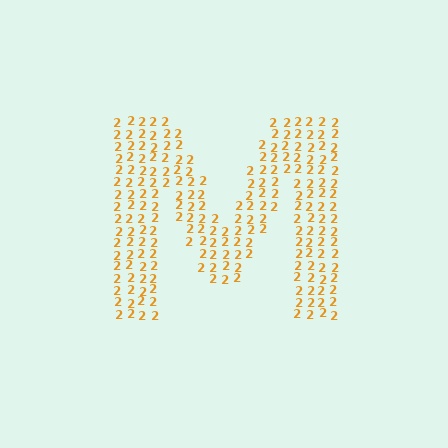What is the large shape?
The large shape is the letter M.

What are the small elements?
The small elements are digit 2's.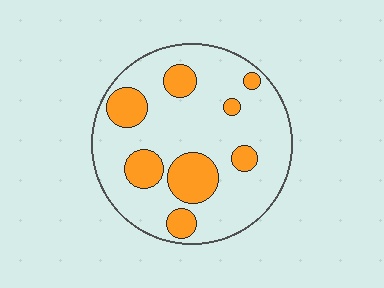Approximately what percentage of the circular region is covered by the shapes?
Approximately 25%.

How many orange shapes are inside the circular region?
8.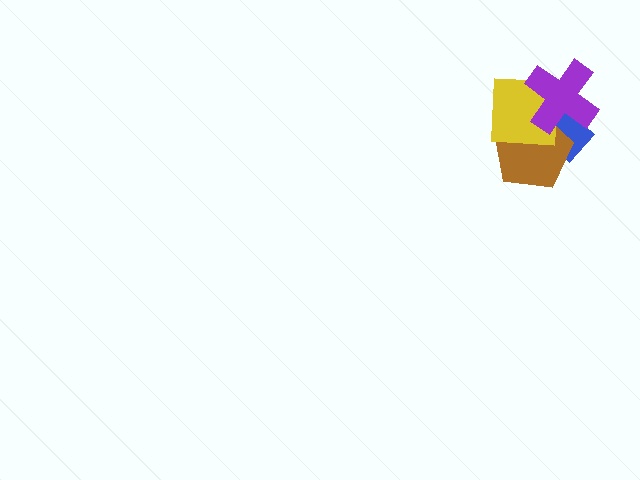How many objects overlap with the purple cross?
3 objects overlap with the purple cross.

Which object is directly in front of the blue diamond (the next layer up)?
The brown pentagon is directly in front of the blue diamond.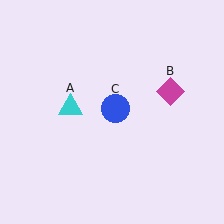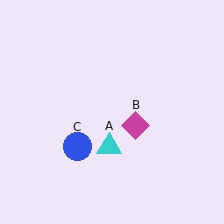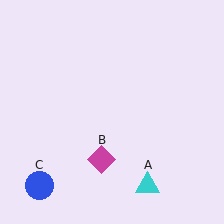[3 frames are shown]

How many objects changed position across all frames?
3 objects changed position: cyan triangle (object A), magenta diamond (object B), blue circle (object C).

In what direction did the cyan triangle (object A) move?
The cyan triangle (object A) moved down and to the right.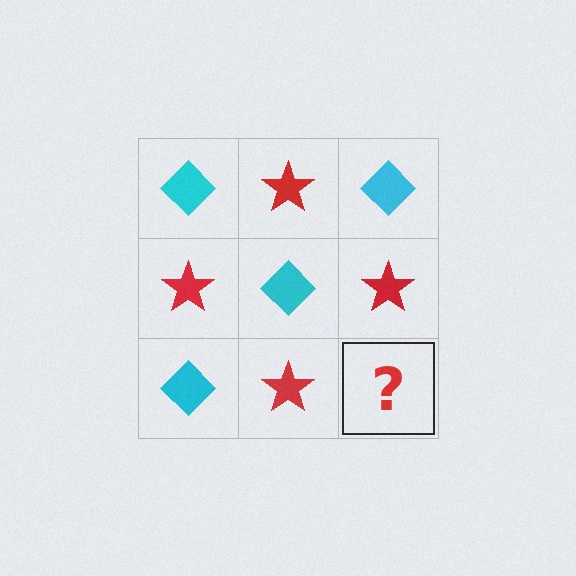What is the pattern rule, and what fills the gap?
The rule is that it alternates cyan diamond and red star in a checkerboard pattern. The gap should be filled with a cyan diamond.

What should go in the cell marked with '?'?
The missing cell should contain a cyan diamond.